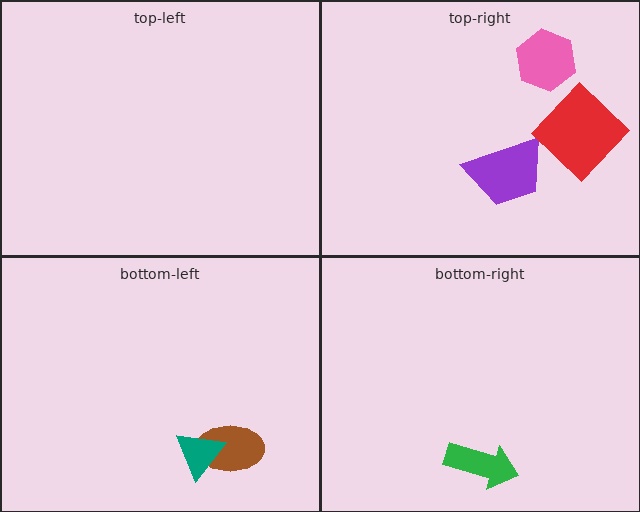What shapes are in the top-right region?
The purple trapezoid, the red diamond, the pink hexagon.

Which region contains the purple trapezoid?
The top-right region.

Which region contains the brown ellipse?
The bottom-left region.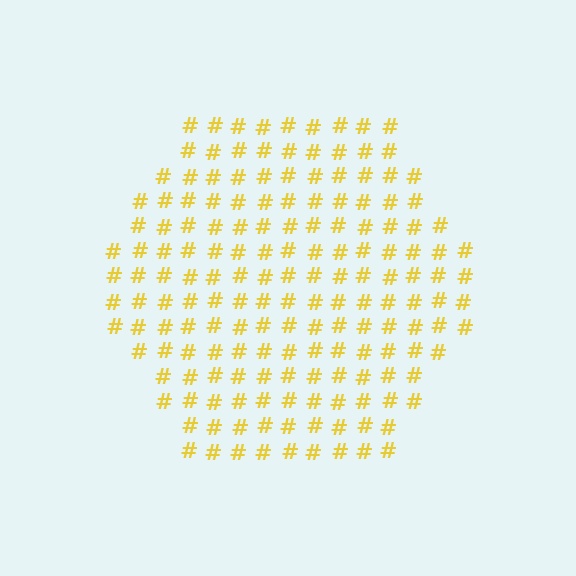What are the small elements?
The small elements are hash symbols.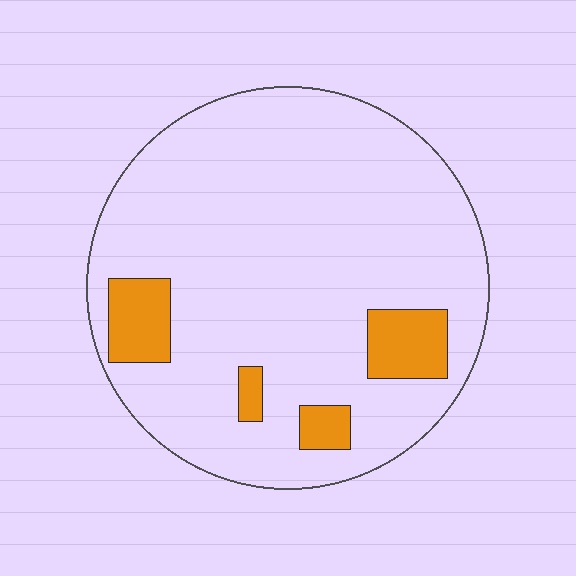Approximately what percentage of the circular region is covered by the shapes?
Approximately 10%.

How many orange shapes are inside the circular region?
4.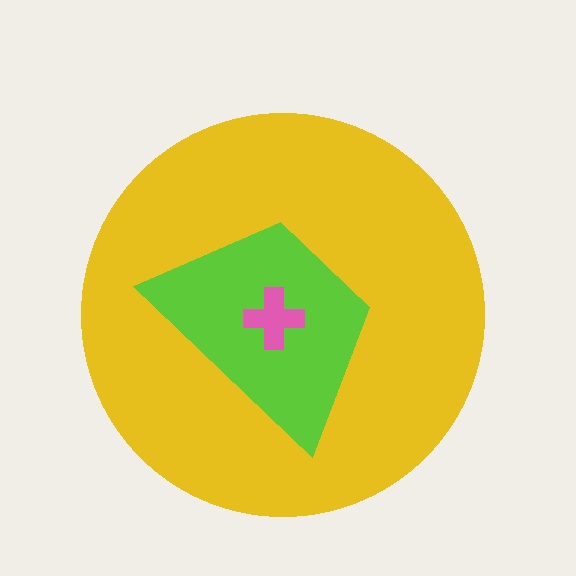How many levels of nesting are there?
3.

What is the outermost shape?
The yellow circle.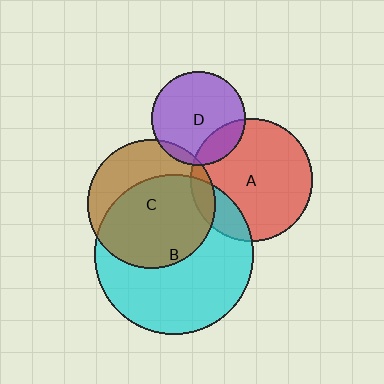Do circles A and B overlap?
Yes.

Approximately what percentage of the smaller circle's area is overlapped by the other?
Approximately 20%.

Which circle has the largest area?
Circle B (cyan).